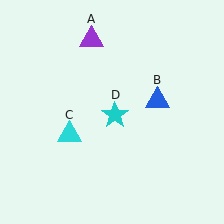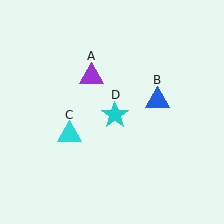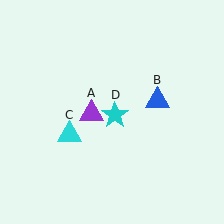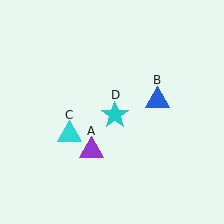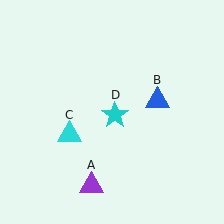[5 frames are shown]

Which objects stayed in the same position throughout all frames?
Blue triangle (object B) and cyan triangle (object C) and cyan star (object D) remained stationary.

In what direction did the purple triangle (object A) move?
The purple triangle (object A) moved down.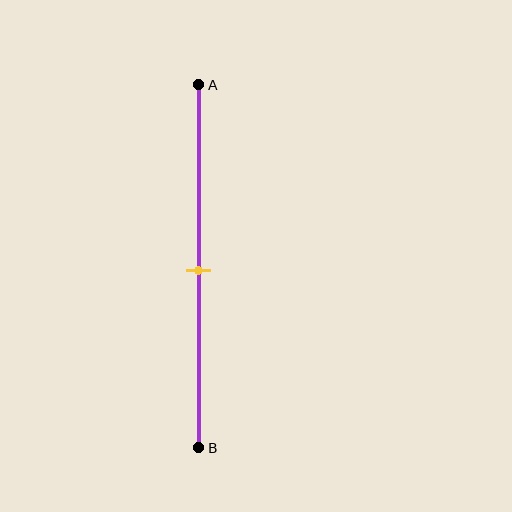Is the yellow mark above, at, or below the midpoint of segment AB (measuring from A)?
The yellow mark is approximately at the midpoint of segment AB.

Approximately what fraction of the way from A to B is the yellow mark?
The yellow mark is approximately 50% of the way from A to B.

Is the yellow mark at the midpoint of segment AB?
Yes, the mark is approximately at the midpoint.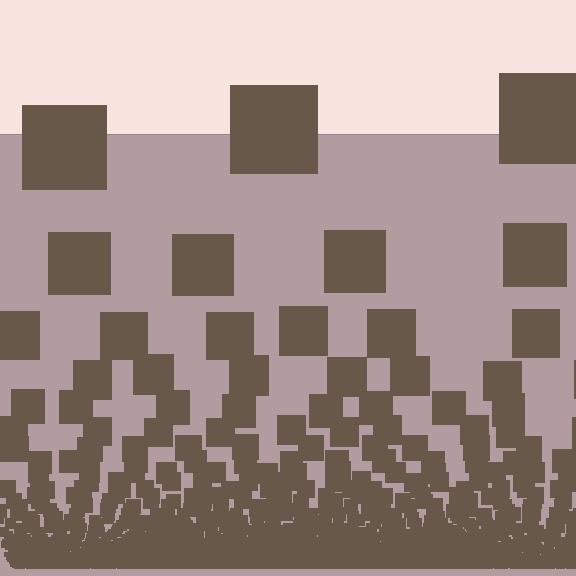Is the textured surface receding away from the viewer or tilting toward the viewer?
The surface appears to tilt toward the viewer. Texture elements get larger and sparser toward the top.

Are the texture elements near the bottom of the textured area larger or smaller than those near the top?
Smaller. The gradient is inverted — elements near the bottom are smaller and denser.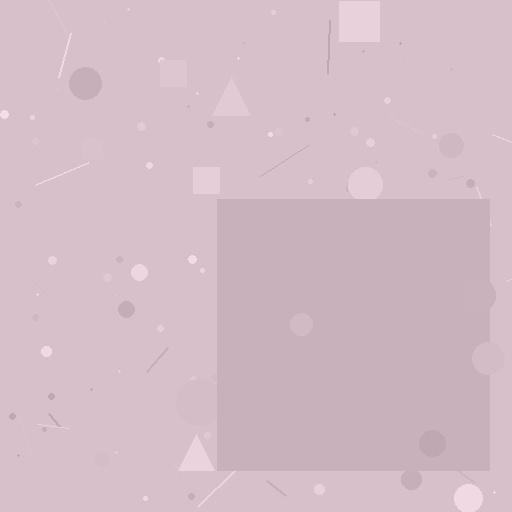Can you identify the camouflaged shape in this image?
The camouflaged shape is a square.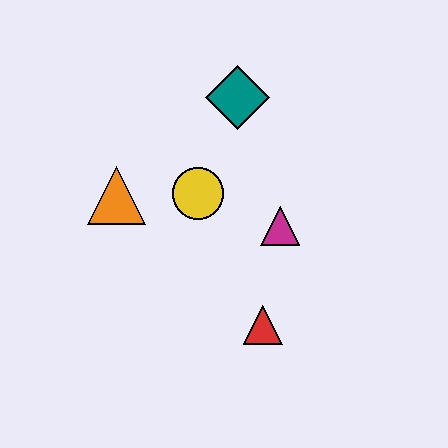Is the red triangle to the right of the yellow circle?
Yes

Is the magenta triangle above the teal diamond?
No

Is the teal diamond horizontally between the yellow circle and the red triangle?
Yes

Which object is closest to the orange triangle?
The yellow circle is closest to the orange triangle.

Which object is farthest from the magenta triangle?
The orange triangle is farthest from the magenta triangle.